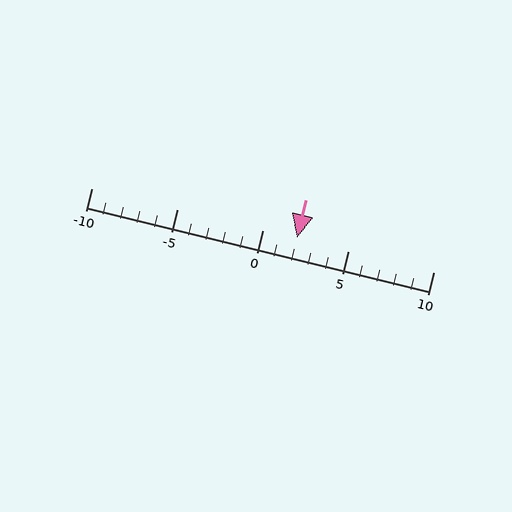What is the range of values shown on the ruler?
The ruler shows values from -10 to 10.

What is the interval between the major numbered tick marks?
The major tick marks are spaced 5 units apart.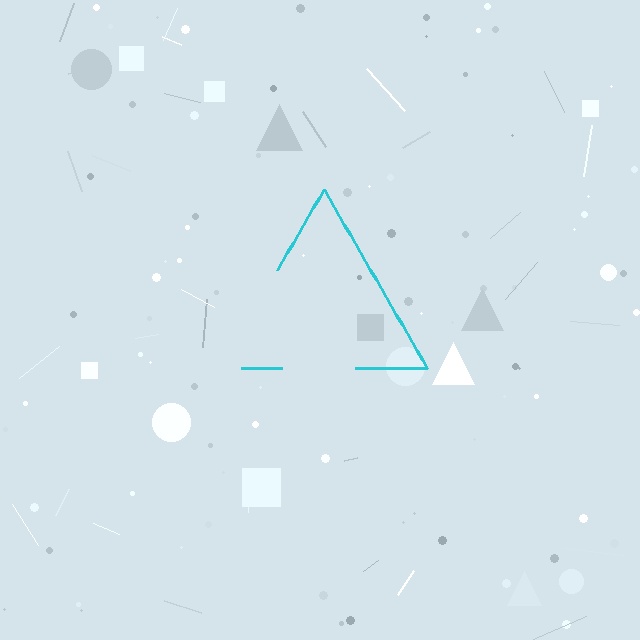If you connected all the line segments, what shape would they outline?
They would outline a triangle.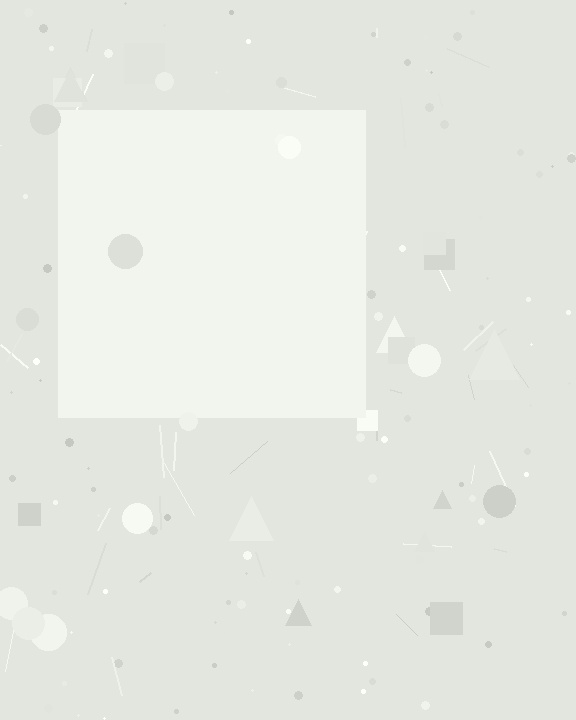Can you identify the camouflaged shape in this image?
The camouflaged shape is a square.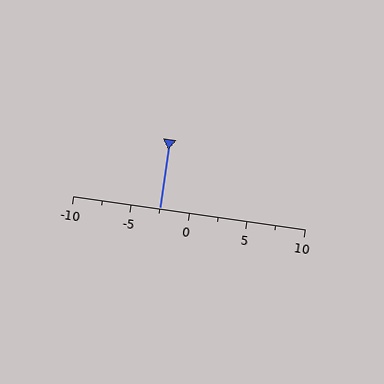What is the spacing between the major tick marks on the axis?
The major ticks are spaced 5 apart.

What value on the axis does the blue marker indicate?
The marker indicates approximately -2.5.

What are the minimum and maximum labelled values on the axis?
The axis runs from -10 to 10.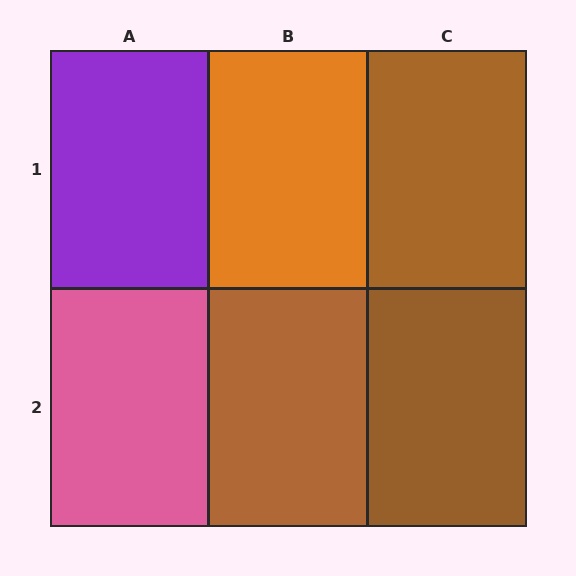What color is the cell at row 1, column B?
Orange.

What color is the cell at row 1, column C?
Brown.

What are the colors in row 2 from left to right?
Pink, brown, brown.